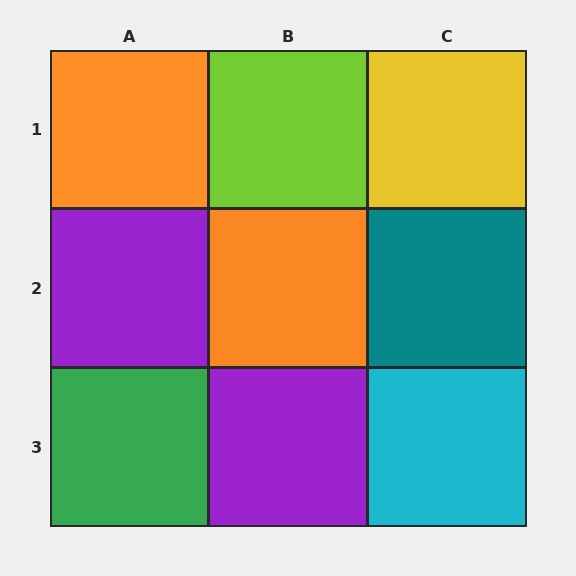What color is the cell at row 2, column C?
Teal.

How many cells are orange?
2 cells are orange.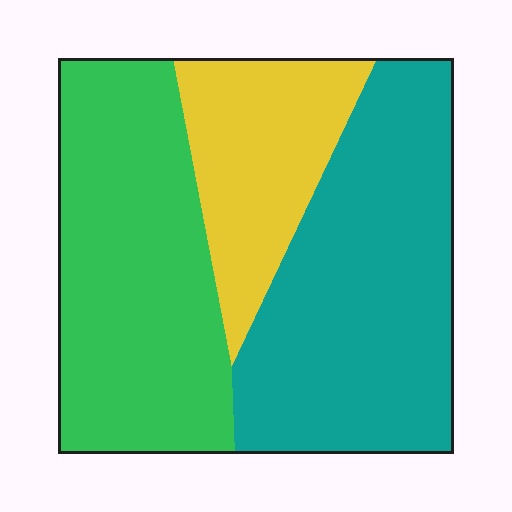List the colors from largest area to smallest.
From largest to smallest: teal, green, yellow.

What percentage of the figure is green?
Green takes up about three eighths (3/8) of the figure.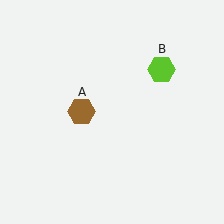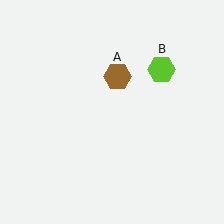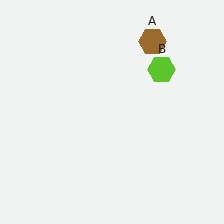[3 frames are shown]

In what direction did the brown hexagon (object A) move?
The brown hexagon (object A) moved up and to the right.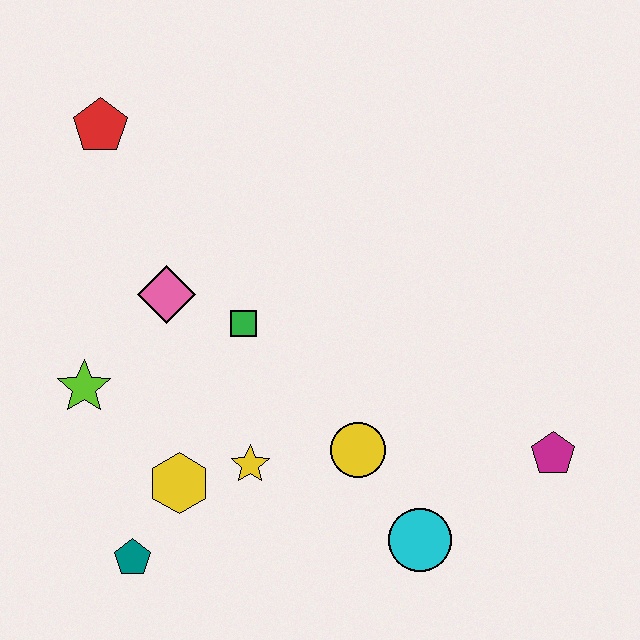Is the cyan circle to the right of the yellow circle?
Yes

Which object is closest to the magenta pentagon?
The cyan circle is closest to the magenta pentagon.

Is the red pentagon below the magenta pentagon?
No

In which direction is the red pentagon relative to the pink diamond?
The red pentagon is above the pink diamond.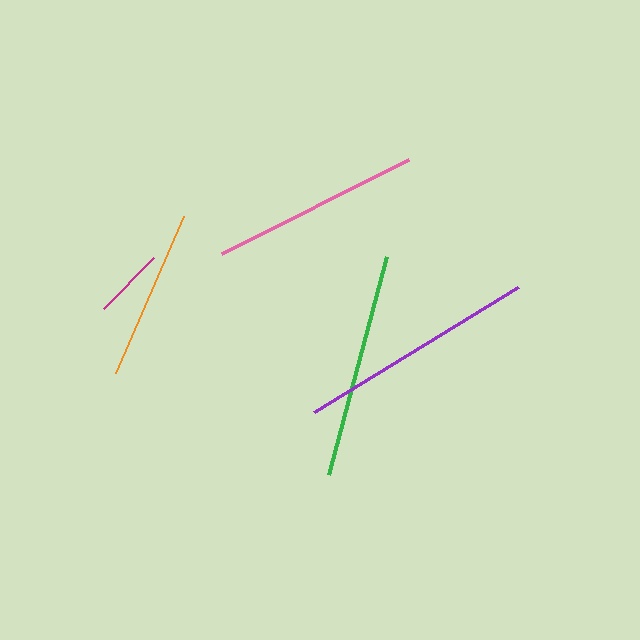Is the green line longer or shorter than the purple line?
The purple line is longer than the green line.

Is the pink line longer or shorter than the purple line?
The purple line is longer than the pink line.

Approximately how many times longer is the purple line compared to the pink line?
The purple line is approximately 1.1 times the length of the pink line.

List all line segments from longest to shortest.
From longest to shortest: purple, green, pink, orange, magenta.